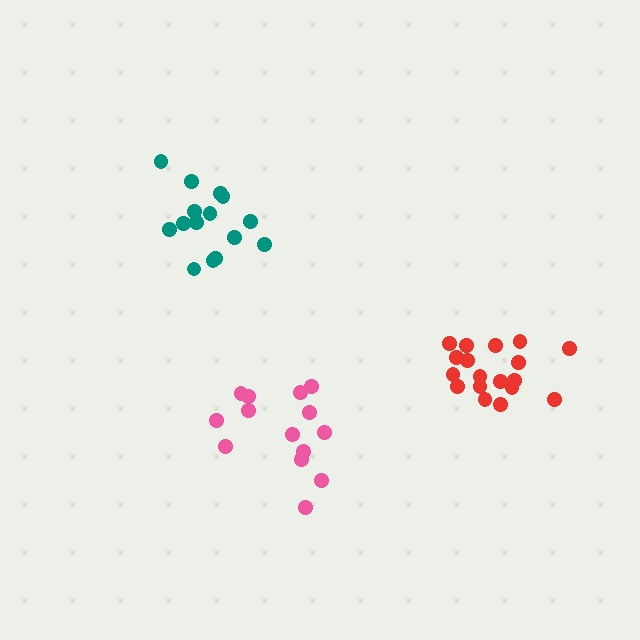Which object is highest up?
The teal cluster is topmost.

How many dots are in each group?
Group 1: 15 dots, Group 2: 14 dots, Group 3: 18 dots (47 total).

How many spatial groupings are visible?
There are 3 spatial groupings.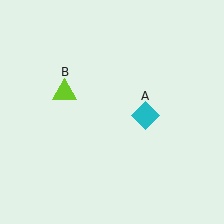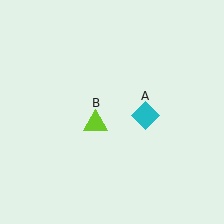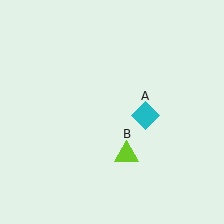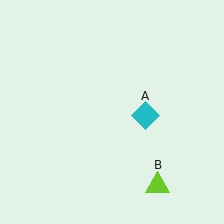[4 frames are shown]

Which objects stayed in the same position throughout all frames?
Cyan diamond (object A) remained stationary.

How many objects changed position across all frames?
1 object changed position: lime triangle (object B).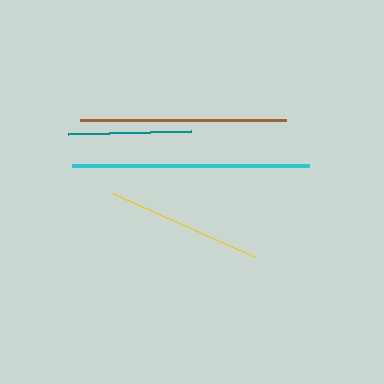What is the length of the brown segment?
The brown segment is approximately 205 pixels long.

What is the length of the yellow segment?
The yellow segment is approximately 155 pixels long.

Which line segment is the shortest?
The teal line is the shortest at approximately 123 pixels.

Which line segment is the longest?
The cyan line is the longest at approximately 236 pixels.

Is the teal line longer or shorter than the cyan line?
The cyan line is longer than the teal line.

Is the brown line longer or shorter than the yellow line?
The brown line is longer than the yellow line.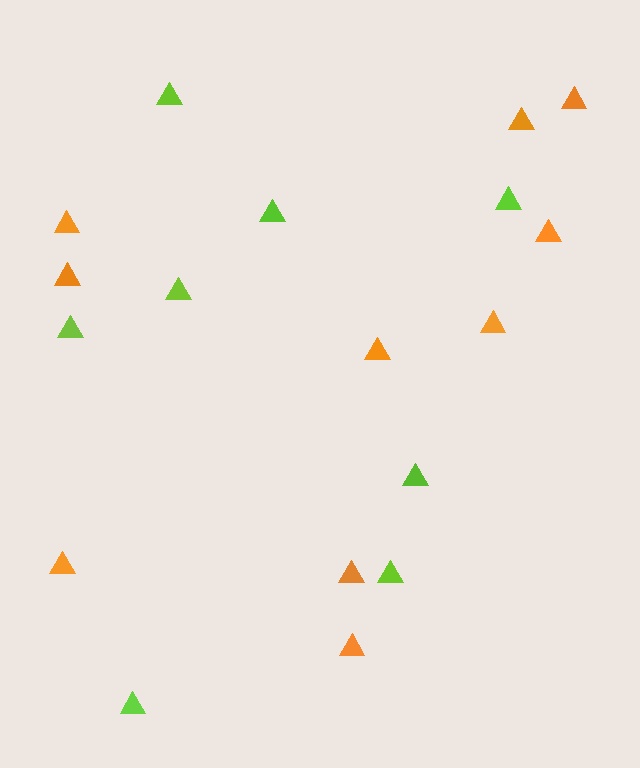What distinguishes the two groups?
There are 2 groups: one group of orange triangles (10) and one group of lime triangles (8).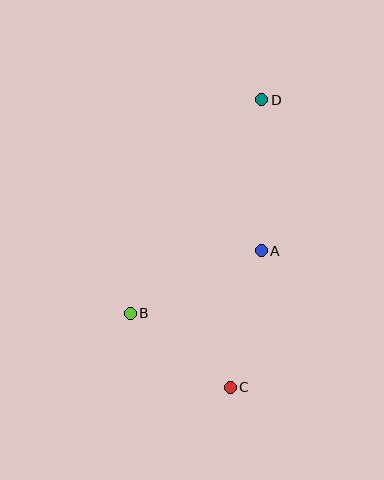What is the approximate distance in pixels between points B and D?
The distance between B and D is approximately 251 pixels.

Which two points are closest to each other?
Points B and C are closest to each other.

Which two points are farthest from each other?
Points C and D are farthest from each other.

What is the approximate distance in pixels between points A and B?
The distance between A and B is approximately 145 pixels.